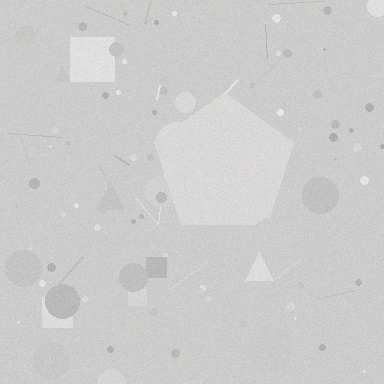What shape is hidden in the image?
A pentagon is hidden in the image.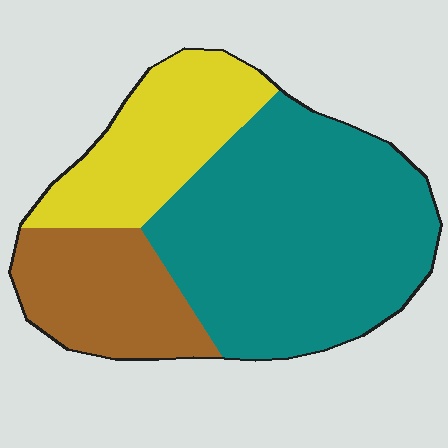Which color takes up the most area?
Teal, at roughly 55%.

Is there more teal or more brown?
Teal.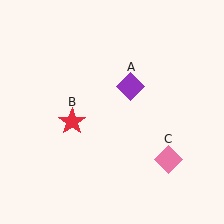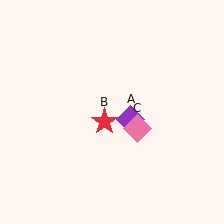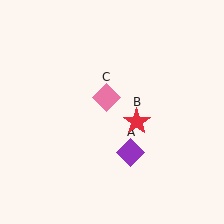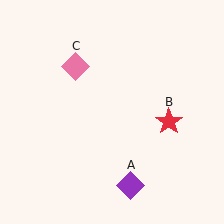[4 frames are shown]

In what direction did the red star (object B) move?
The red star (object B) moved right.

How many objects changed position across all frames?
3 objects changed position: purple diamond (object A), red star (object B), pink diamond (object C).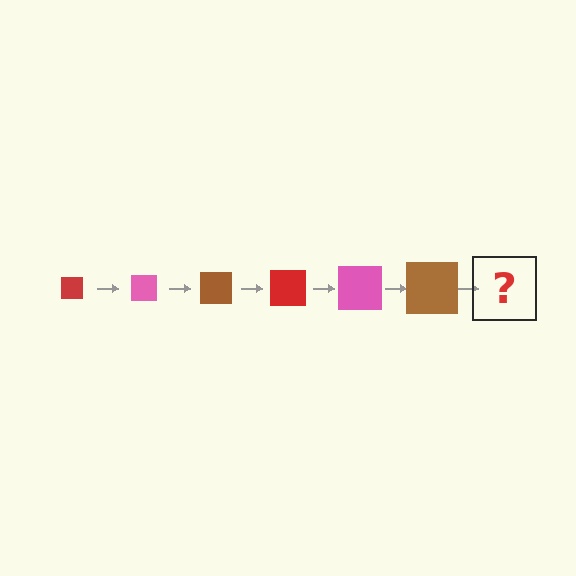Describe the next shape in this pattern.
It should be a red square, larger than the previous one.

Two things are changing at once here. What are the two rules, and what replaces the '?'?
The two rules are that the square grows larger each step and the color cycles through red, pink, and brown. The '?' should be a red square, larger than the previous one.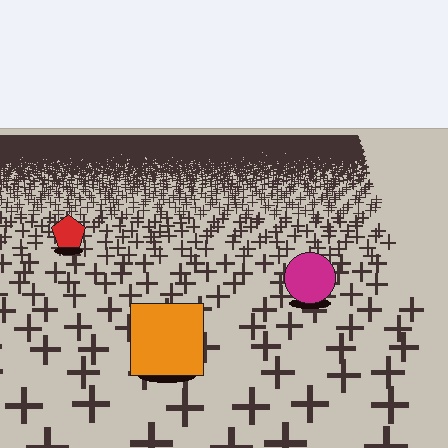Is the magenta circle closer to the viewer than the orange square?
No. The orange square is closer — you can tell from the texture gradient: the ground texture is coarser near it.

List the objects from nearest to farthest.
From nearest to farthest: the orange square, the magenta circle, the red pentagon.